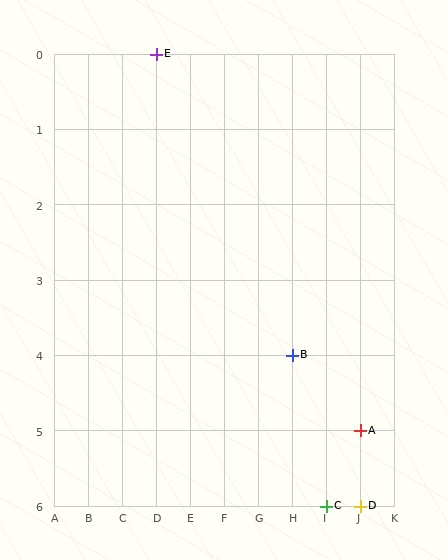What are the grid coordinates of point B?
Point B is at grid coordinates (H, 4).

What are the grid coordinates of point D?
Point D is at grid coordinates (J, 6).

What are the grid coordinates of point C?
Point C is at grid coordinates (I, 6).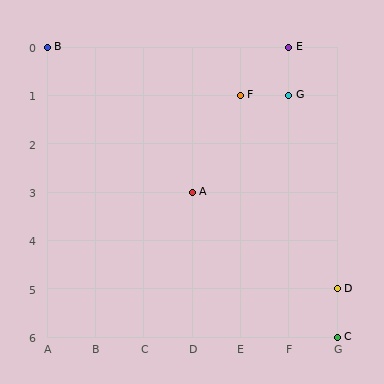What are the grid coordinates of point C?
Point C is at grid coordinates (G, 6).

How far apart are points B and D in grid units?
Points B and D are 6 columns and 5 rows apart (about 7.8 grid units diagonally).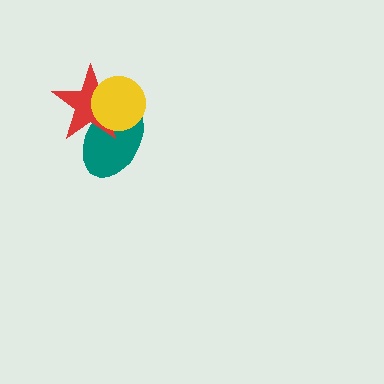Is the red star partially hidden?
Yes, it is partially covered by another shape.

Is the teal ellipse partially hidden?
Yes, it is partially covered by another shape.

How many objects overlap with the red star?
2 objects overlap with the red star.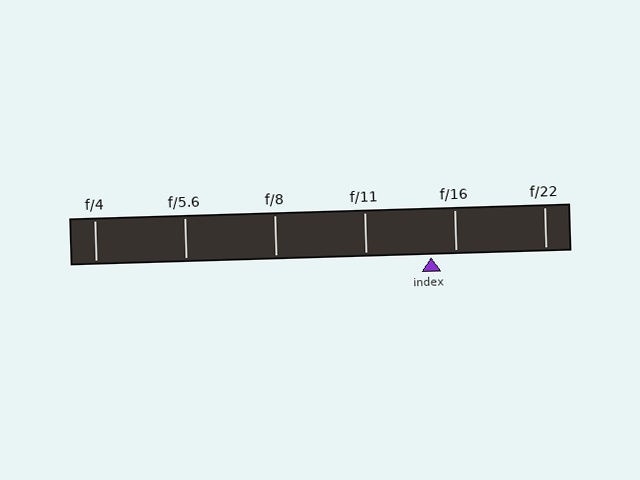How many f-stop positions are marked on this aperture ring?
There are 6 f-stop positions marked.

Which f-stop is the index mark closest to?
The index mark is closest to f/16.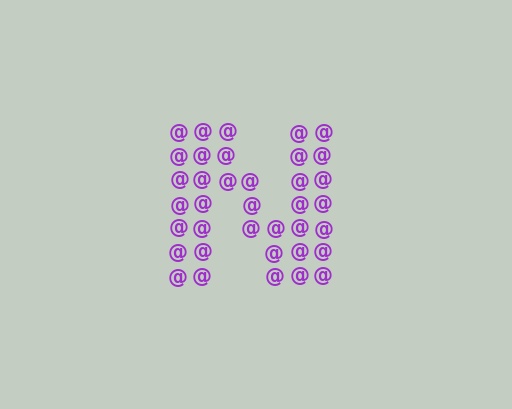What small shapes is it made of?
It is made of small at signs.